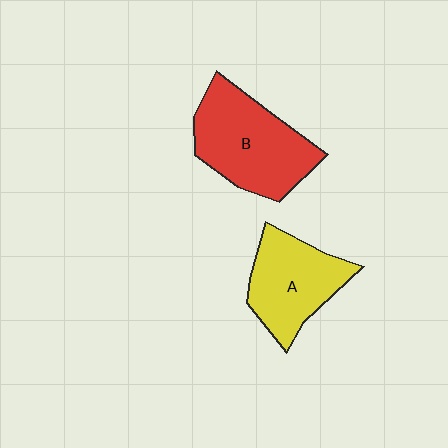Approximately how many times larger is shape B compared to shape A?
Approximately 1.3 times.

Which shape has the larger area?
Shape B (red).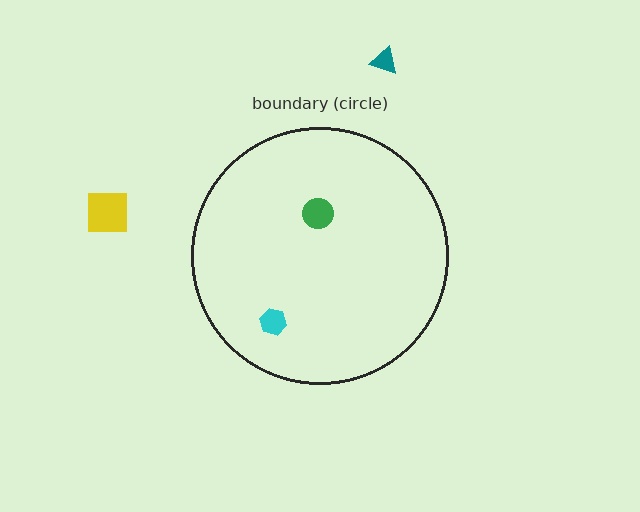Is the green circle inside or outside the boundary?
Inside.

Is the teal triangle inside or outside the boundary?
Outside.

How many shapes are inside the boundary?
2 inside, 2 outside.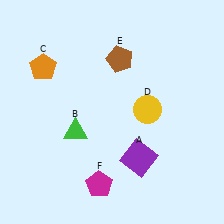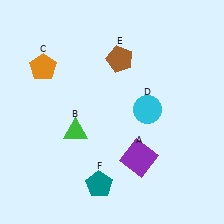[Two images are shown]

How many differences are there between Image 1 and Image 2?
There are 2 differences between the two images.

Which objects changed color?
D changed from yellow to cyan. F changed from magenta to teal.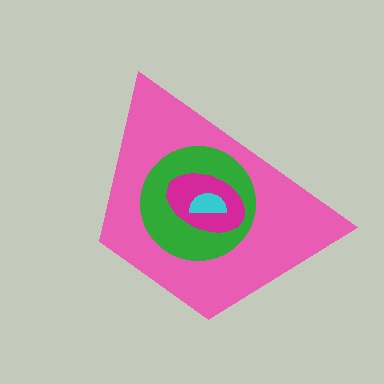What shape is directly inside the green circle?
The magenta ellipse.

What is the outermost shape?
The pink trapezoid.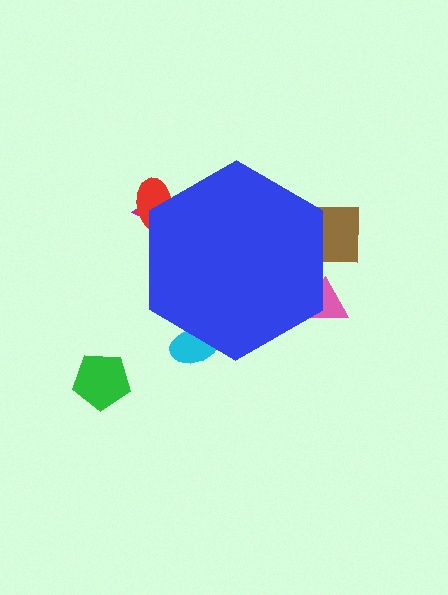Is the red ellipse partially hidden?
Yes, the red ellipse is partially hidden behind the blue hexagon.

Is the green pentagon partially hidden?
No, the green pentagon is fully visible.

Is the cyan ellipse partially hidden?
Yes, the cyan ellipse is partially hidden behind the blue hexagon.